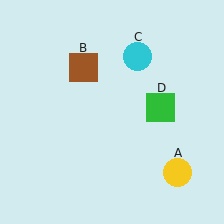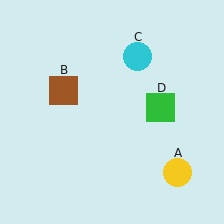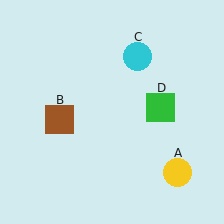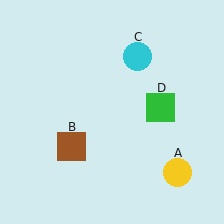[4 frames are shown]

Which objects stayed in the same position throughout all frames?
Yellow circle (object A) and cyan circle (object C) and green square (object D) remained stationary.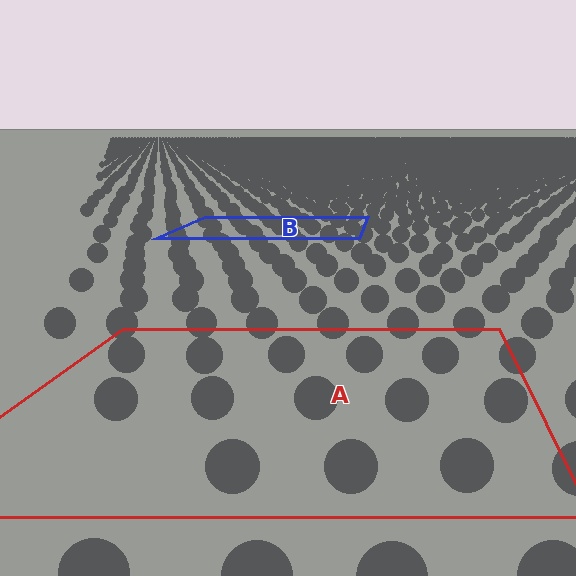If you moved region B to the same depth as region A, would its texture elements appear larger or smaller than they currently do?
They would appear larger. At a closer depth, the same texture elements are projected at a bigger on-screen size.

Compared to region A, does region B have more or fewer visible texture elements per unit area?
Region B has more texture elements per unit area — they are packed more densely because it is farther away.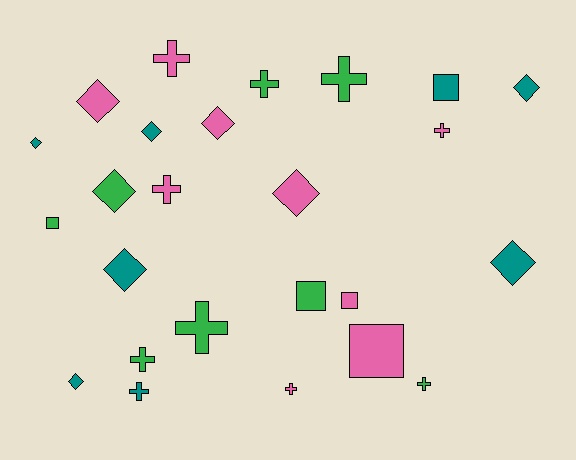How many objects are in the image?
There are 25 objects.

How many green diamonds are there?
There is 1 green diamond.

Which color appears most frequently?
Pink, with 9 objects.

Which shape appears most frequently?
Diamond, with 10 objects.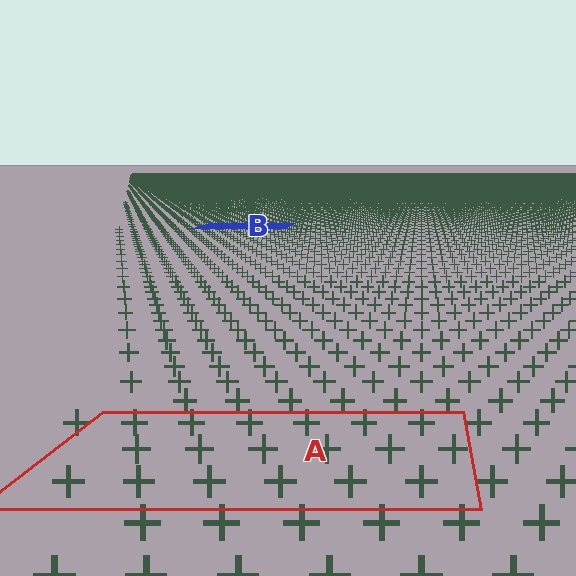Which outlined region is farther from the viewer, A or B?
Region B is farther from the viewer — the texture elements inside it appear smaller and more densely packed.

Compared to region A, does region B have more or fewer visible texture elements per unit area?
Region B has more texture elements per unit area — they are packed more densely because it is farther away.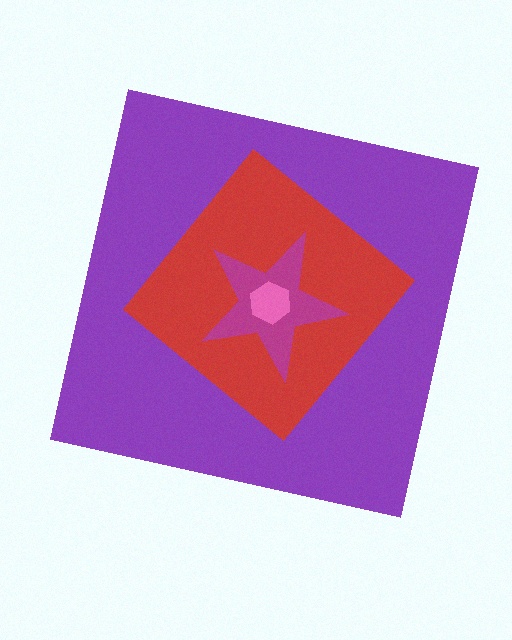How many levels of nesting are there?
4.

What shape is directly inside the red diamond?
The magenta star.